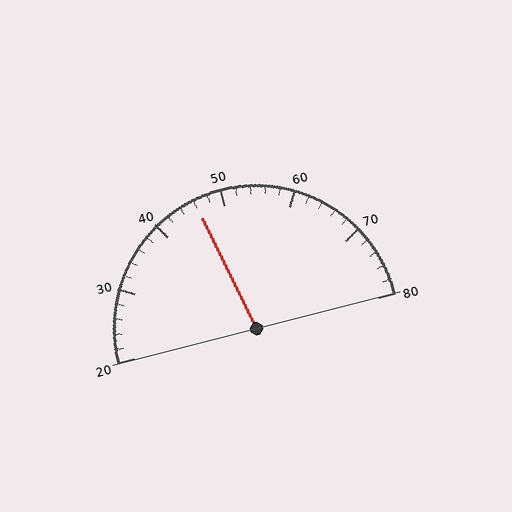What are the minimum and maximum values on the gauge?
The gauge ranges from 20 to 80.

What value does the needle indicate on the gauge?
The needle indicates approximately 46.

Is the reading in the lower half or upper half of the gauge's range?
The reading is in the lower half of the range (20 to 80).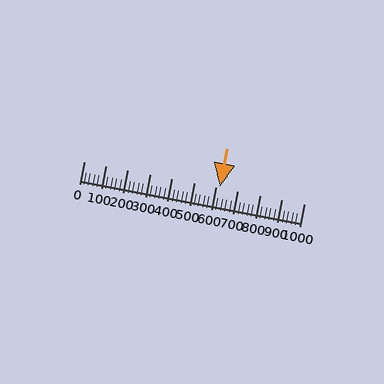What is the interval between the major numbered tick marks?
The major tick marks are spaced 100 units apart.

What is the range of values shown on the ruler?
The ruler shows values from 0 to 1000.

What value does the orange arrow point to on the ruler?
The orange arrow points to approximately 620.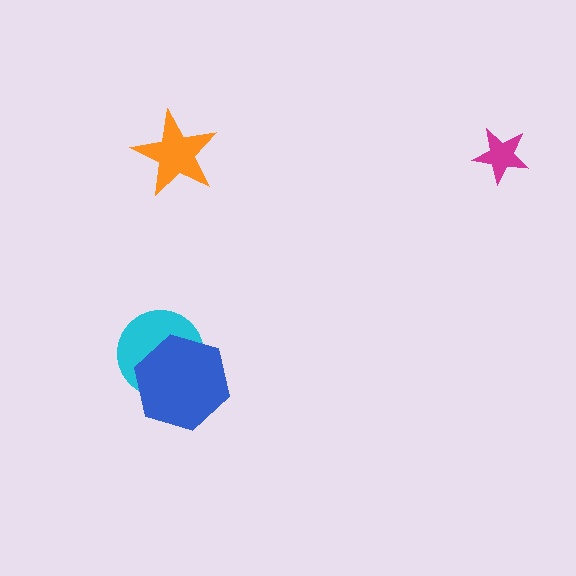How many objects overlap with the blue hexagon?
1 object overlaps with the blue hexagon.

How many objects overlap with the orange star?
0 objects overlap with the orange star.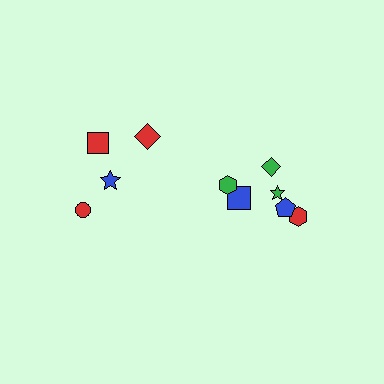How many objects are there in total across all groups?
There are 10 objects.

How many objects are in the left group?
There are 4 objects.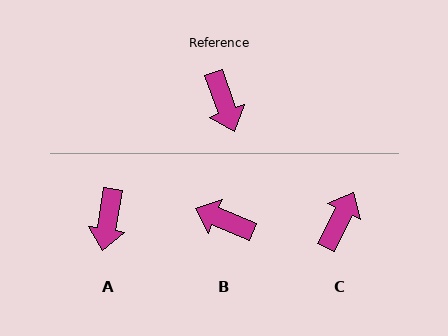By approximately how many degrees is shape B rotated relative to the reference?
Approximately 132 degrees clockwise.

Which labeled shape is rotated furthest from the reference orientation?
C, about 133 degrees away.